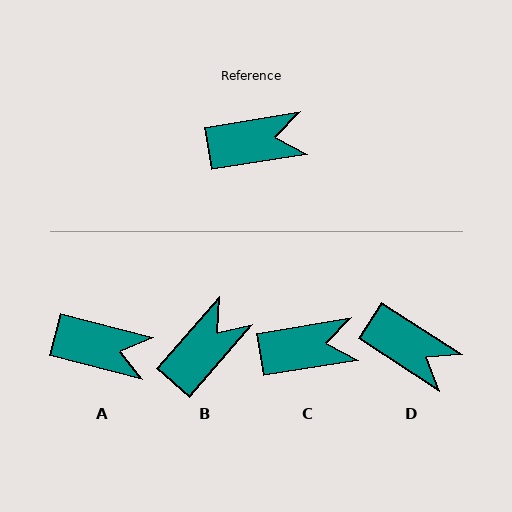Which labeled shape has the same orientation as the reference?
C.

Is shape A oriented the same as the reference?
No, it is off by about 24 degrees.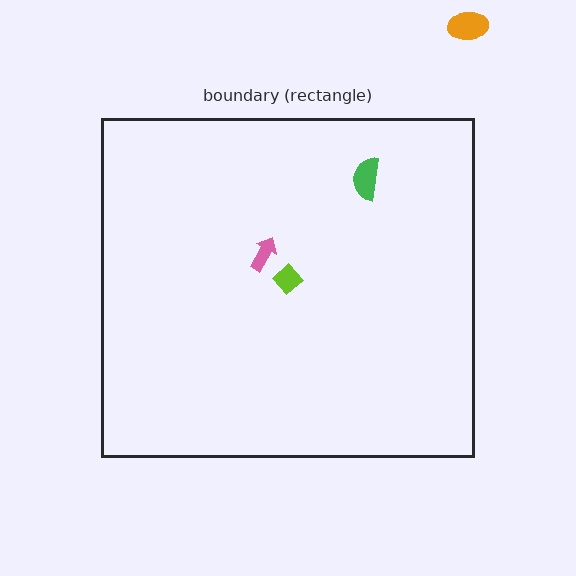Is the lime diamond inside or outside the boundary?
Inside.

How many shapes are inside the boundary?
3 inside, 1 outside.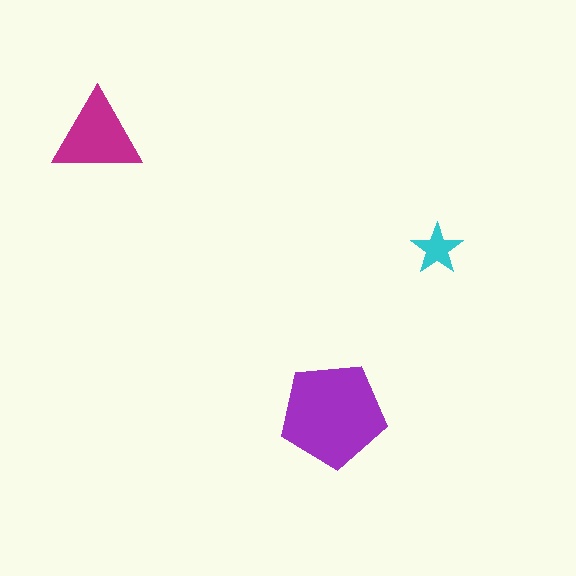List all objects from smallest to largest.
The cyan star, the magenta triangle, the purple pentagon.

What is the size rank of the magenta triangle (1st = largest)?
2nd.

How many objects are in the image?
There are 3 objects in the image.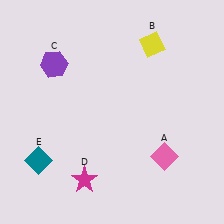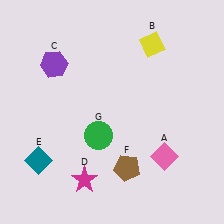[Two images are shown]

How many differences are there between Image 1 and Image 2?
There are 2 differences between the two images.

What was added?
A brown pentagon (F), a green circle (G) were added in Image 2.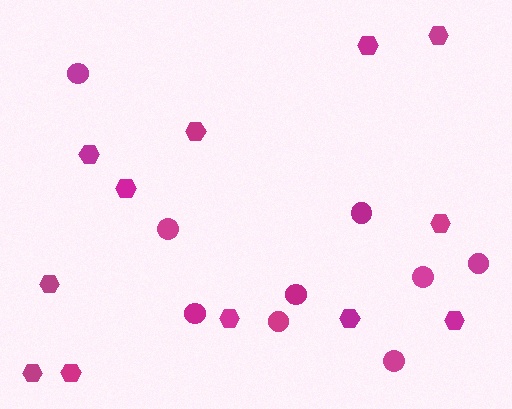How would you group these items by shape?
There are 2 groups: one group of hexagons (12) and one group of circles (9).